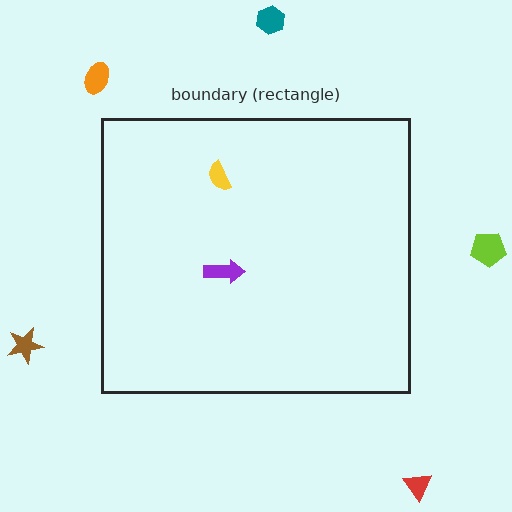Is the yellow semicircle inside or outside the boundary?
Inside.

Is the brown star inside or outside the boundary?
Outside.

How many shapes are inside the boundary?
2 inside, 5 outside.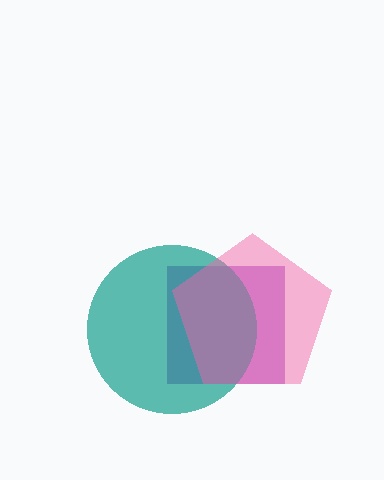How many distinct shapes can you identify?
There are 3 distinct shapes: a purple square, a teal circle, a pink pentagon.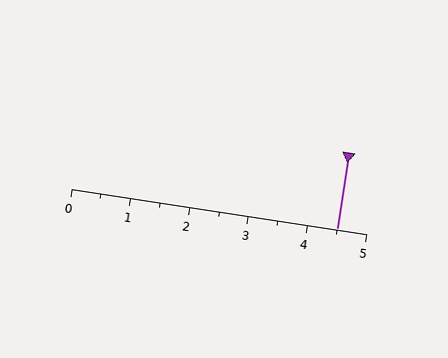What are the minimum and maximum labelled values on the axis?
The axis runs from 0 to 5.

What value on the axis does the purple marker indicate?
The marker indicates approximately 4.5.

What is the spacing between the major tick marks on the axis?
The major ticks are spaced 1 apart.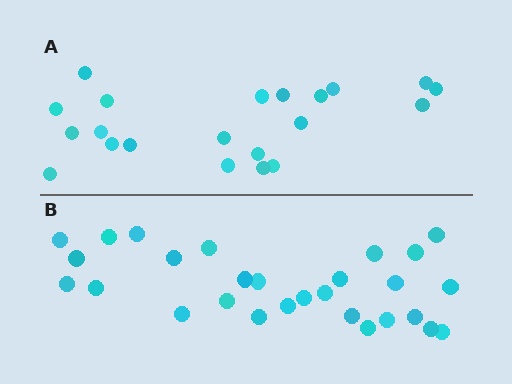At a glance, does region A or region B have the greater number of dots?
Region B (the bottom region) has more dots.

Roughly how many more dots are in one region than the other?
Region B has roughly 8 or so more dots than region A.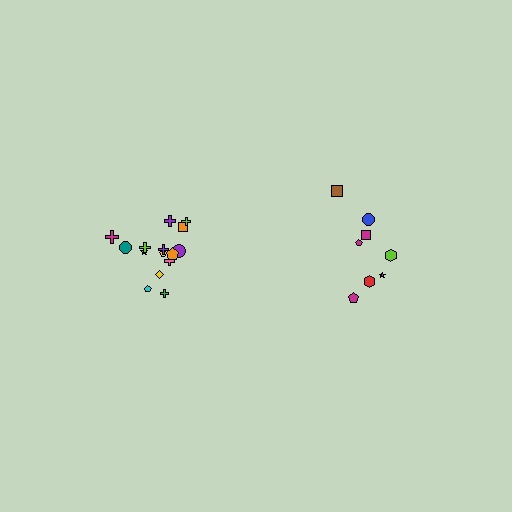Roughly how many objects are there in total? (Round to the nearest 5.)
Roughly 25 objects in total.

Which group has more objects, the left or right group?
The left group.